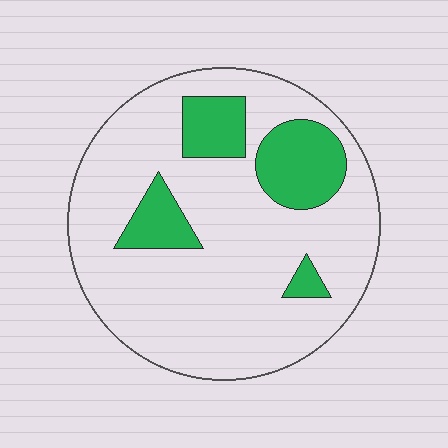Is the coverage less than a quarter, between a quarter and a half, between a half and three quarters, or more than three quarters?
Less than a quarter.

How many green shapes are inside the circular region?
4.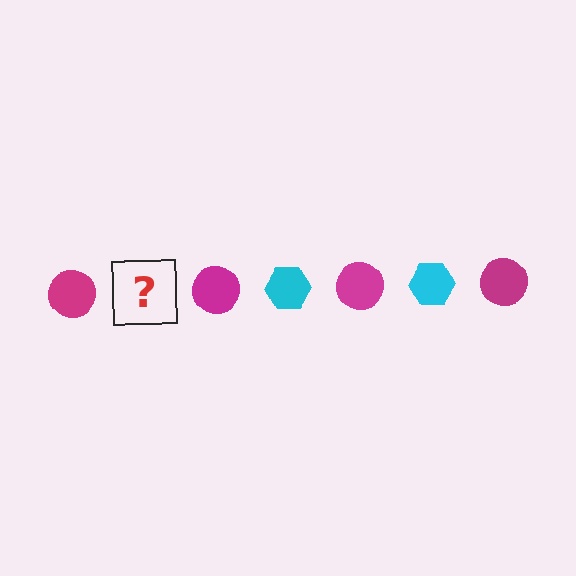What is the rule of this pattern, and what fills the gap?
The rule is that the pattern alternates between magenta circle and cyan hexagon. The gap should be filled with a cyan hexagon.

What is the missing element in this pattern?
The missing element is a cyan hexagon.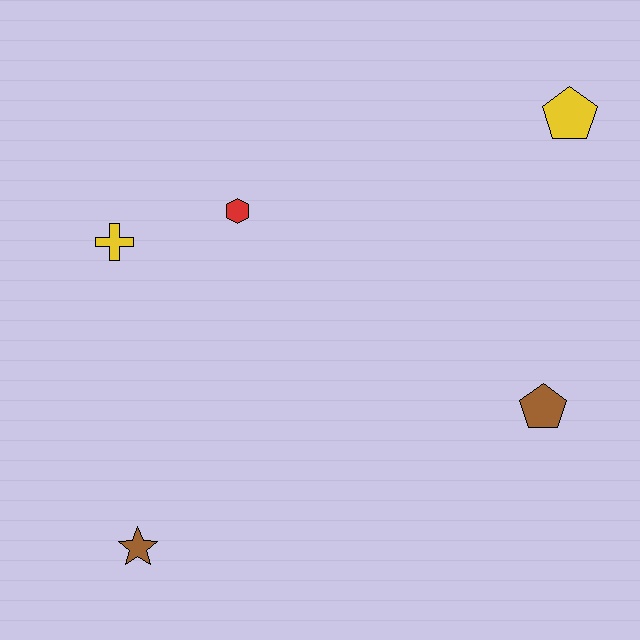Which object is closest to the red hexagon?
The yellow cross is closest to the red hexagon.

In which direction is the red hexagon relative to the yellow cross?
The red hexagon is to the right of the yellow cross.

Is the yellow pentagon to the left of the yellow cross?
No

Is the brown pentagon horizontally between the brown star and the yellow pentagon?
Yes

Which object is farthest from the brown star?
The yellow pentagon is farthest from the brown star.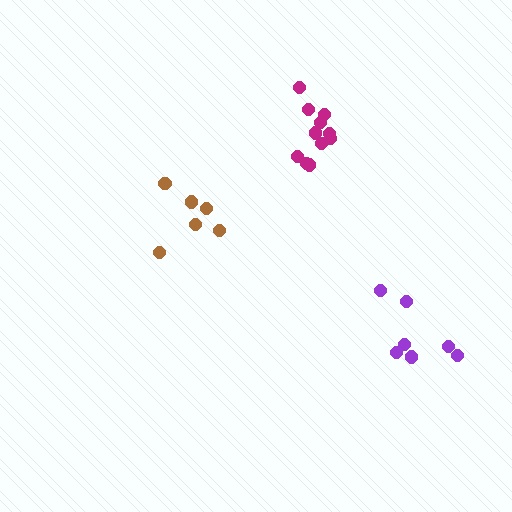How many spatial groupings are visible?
There are 3 spatial groupings.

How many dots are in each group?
Group 1: 6 dots, Group 2: 11 dots, Group 3: 7 dots (24 total).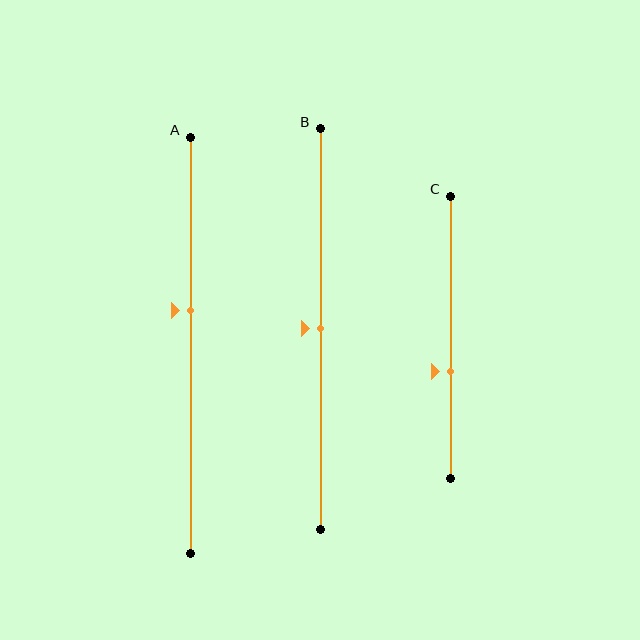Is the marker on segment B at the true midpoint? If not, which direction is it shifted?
Yes, the marker on segment B is at the true midpoint.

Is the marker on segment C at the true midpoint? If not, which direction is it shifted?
No, the marker on segment C is shifted downward by about 12% of the segment length.